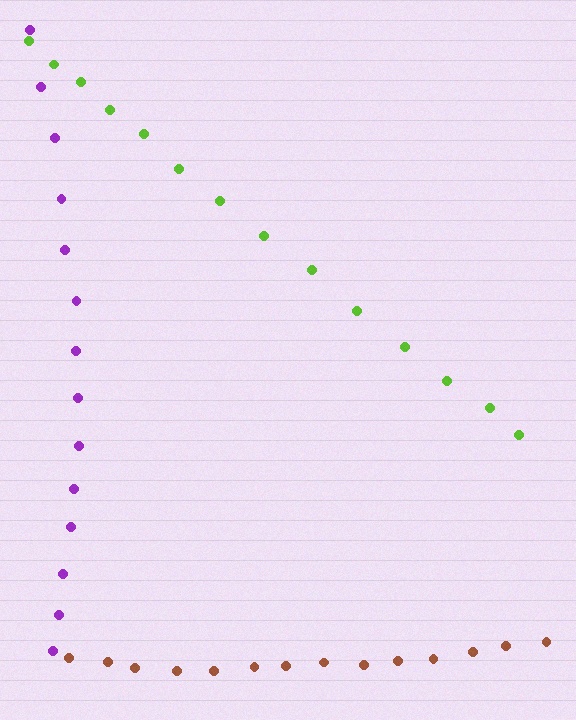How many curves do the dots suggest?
There are 3 distinct paths.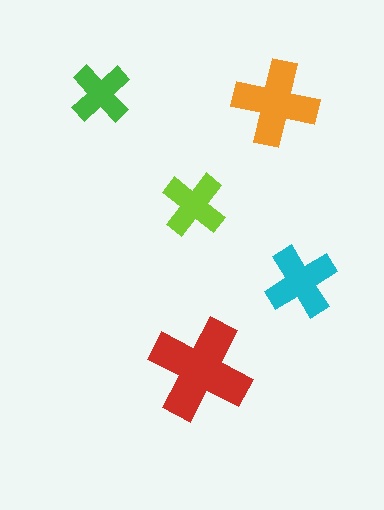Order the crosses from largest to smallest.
the red one, the orange one, the cyan one, the lime one, the green one.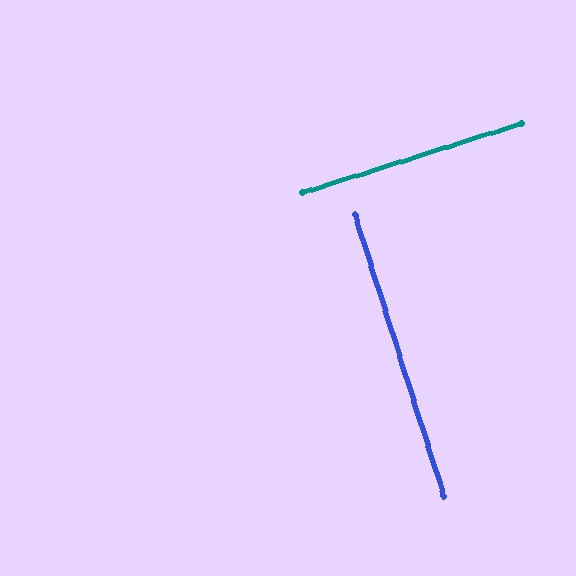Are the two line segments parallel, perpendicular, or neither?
Perpendicular — they meet at approximately 90°.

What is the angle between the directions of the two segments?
Approximately 90 degrees.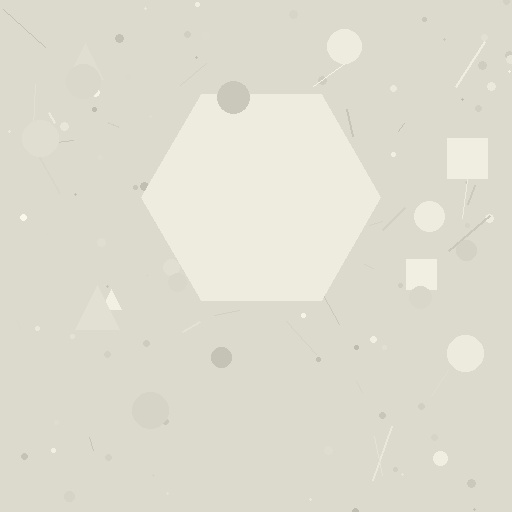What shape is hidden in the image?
A hexagon is hidden in the image.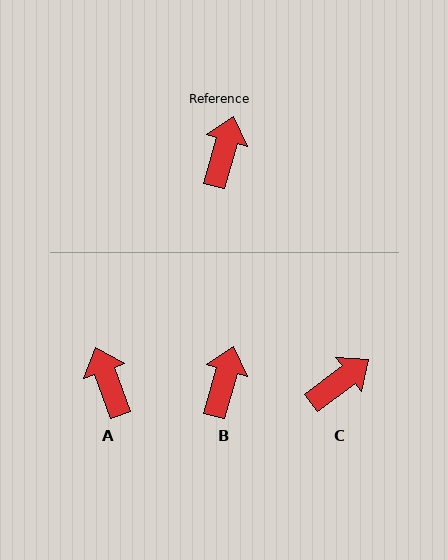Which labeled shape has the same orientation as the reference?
B.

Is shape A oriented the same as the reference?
No, it is off by about 36 degrees.